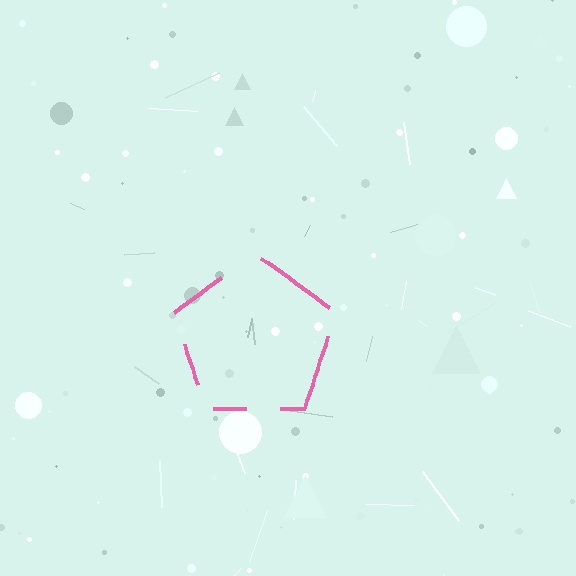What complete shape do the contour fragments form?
The contour fragments form a pentagon.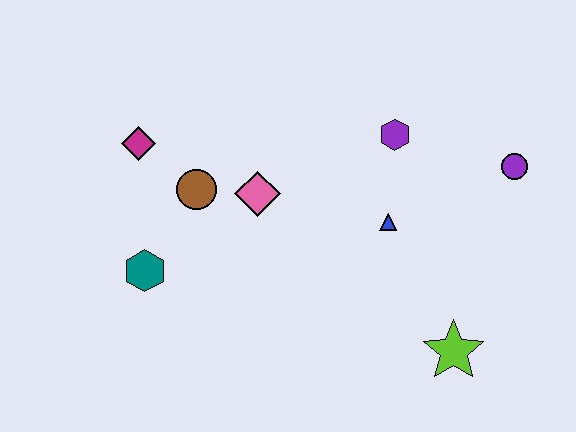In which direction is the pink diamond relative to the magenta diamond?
The pink diamond is to the right of the magenta diamond.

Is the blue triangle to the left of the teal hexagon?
No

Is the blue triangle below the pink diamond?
Yes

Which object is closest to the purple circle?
The purple hexagon is closest to the purple circle.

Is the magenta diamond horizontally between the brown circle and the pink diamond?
No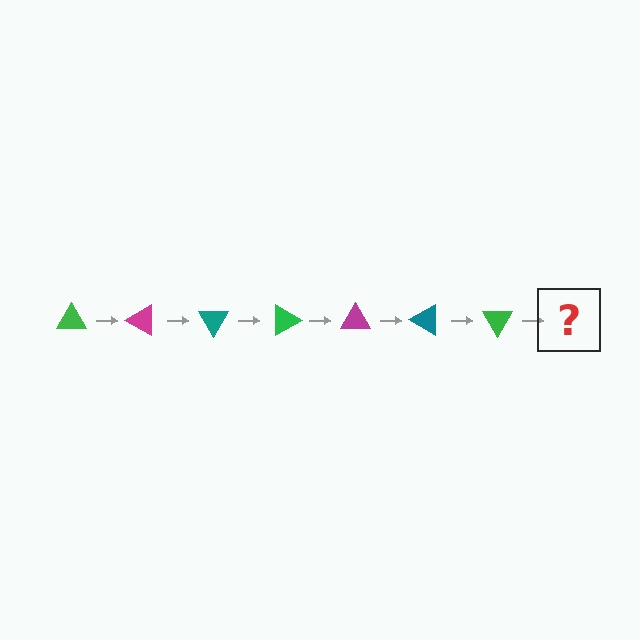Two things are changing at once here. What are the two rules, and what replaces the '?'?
The two rules are that it rotates 30 degrees each step and the color cycles through green, magenta, and teal. The '?' should be a magenta triangle, rotated 210 degrees from the start.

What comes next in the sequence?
The next element should be a magenta triangle, rotated 210 degrees from the start.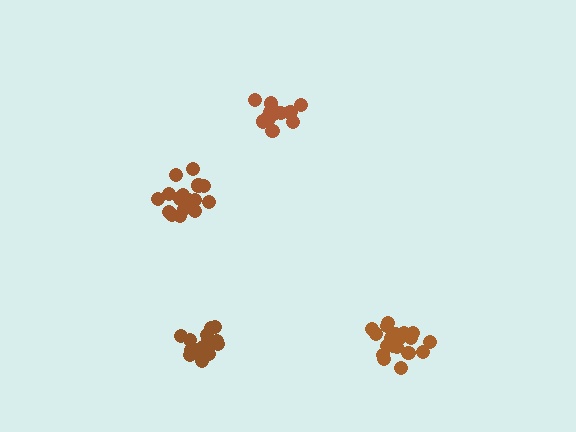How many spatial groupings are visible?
There are 4 spatial groupings.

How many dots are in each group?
Group 1: 17 dots, Group 2: 16 dots, Group 3: 19 dots, Group 4: 15 dots (67 total).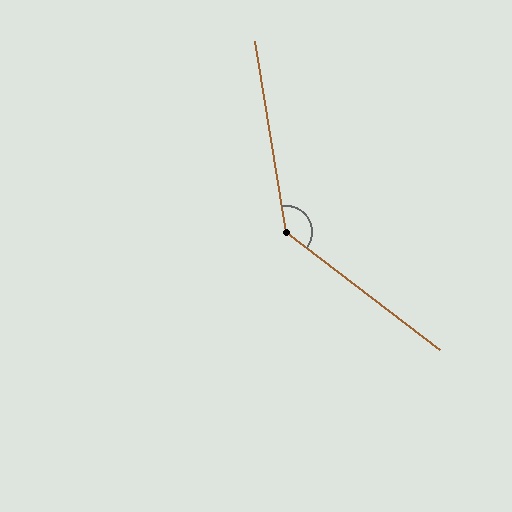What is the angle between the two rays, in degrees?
Approximately 137 degrees.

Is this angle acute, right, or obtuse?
It is obtuse.